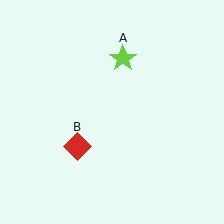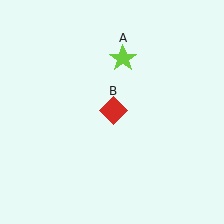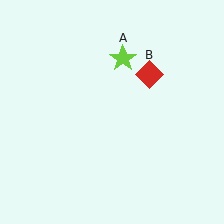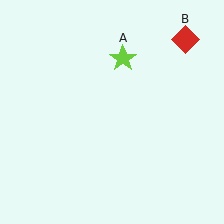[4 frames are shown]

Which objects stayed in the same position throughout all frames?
Lime star (object A) remained stationary.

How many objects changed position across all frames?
1 object changed position: red diamond (object B).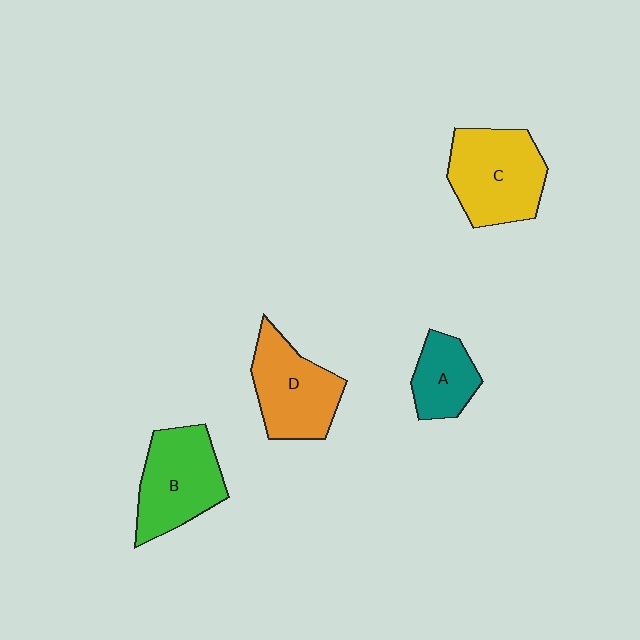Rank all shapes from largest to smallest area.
From largest to smallest: C (yellow), B (green), D (orange), A (teal).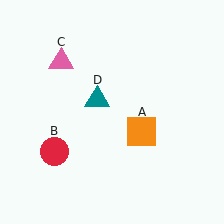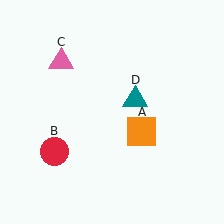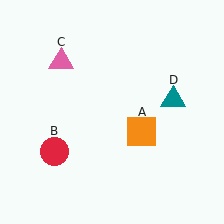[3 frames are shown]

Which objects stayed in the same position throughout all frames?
Orange square (object A) and red circle (object B) and pink triangle (object C) remained stationary.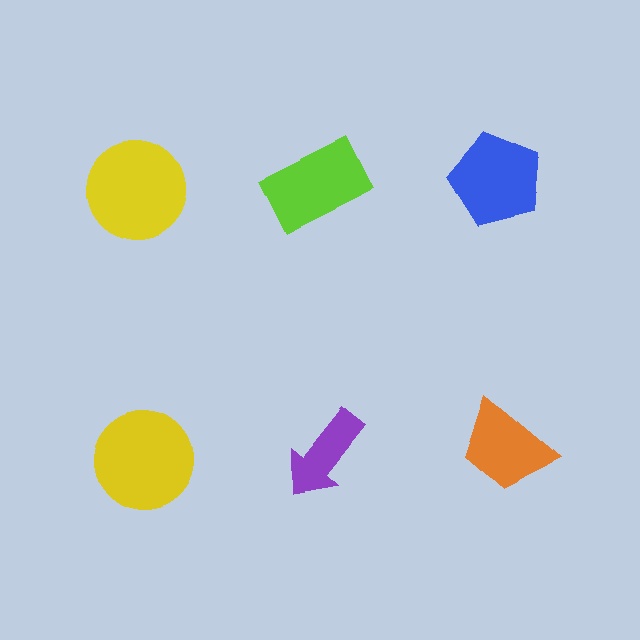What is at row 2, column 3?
An orange trapezoid.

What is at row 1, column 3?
A blue pentagon.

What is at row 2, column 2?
A purple arrow.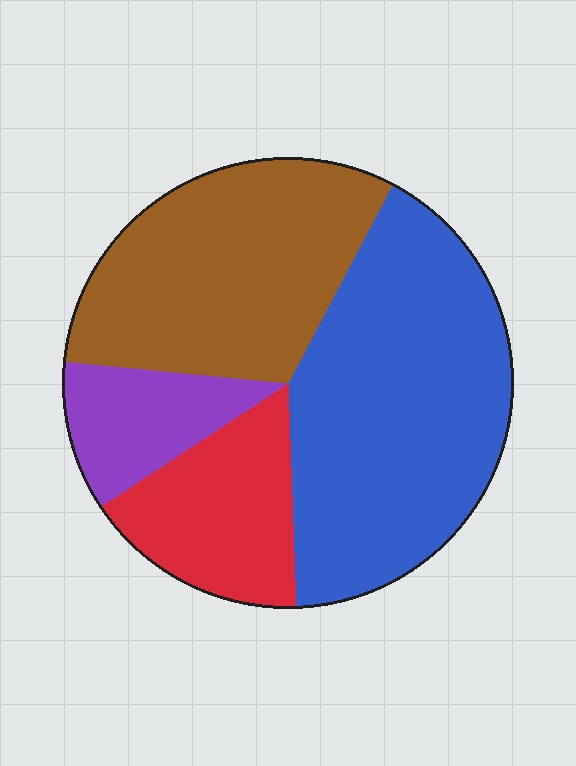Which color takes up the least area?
Purple, at roughly 10%.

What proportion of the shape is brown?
Brown covers roughly 30% of the shape.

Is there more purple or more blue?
Blue.